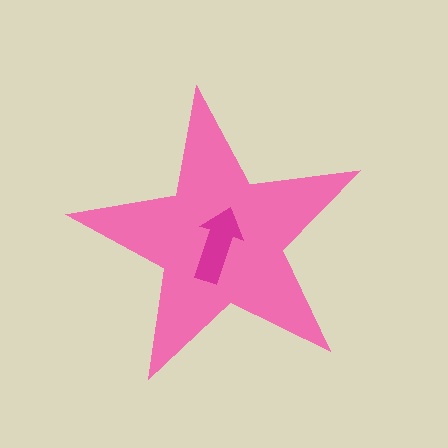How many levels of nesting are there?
2.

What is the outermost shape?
The pink star.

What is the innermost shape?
The magenta arrow.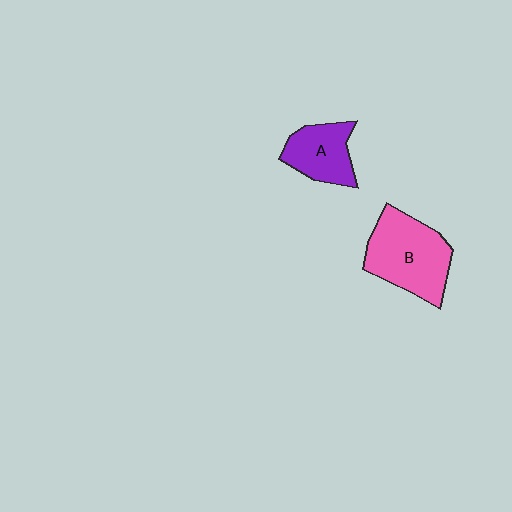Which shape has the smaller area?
Shape A (purple).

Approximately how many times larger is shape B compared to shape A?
Approximately 1.6 times.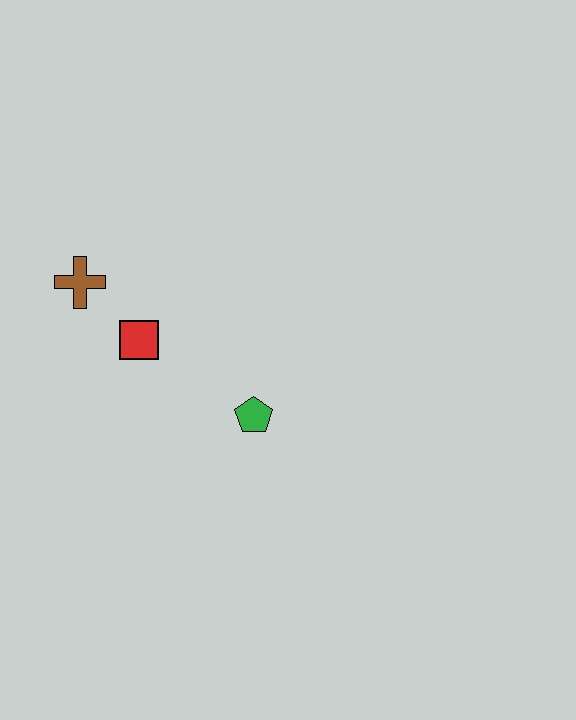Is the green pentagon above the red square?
No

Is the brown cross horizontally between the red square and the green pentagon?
No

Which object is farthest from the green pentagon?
The brown cross is farthest from the green pentagon.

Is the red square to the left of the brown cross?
No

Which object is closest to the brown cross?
The red square is closest to the brown cross.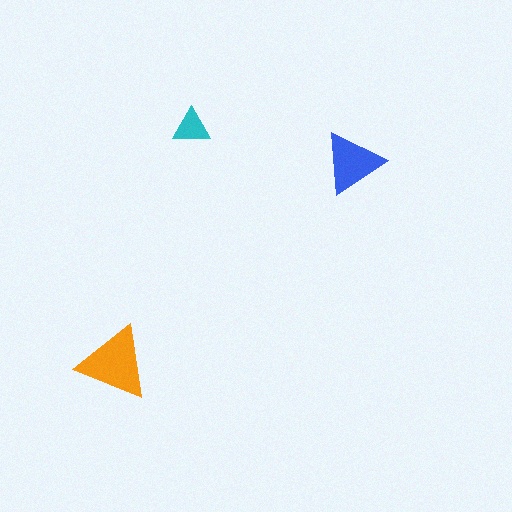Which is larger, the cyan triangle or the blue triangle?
The blue one.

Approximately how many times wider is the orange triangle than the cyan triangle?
About 2 times wider.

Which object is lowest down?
The orange triangle is bottommost.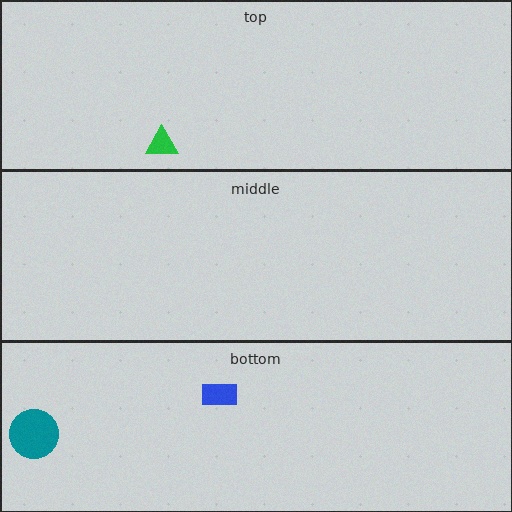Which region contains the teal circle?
The bottom region.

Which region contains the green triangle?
The top region.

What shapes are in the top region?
The green triangle.